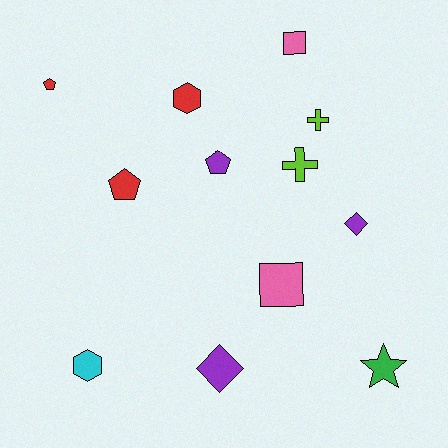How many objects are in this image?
There are 12 objects.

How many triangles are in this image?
There are no triangles.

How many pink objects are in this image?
There are 2 pink objects.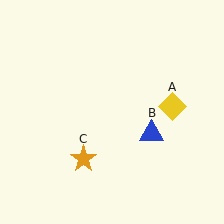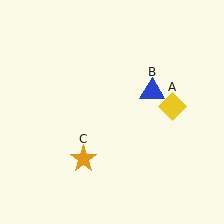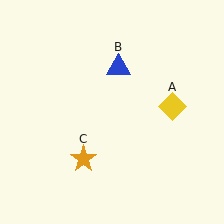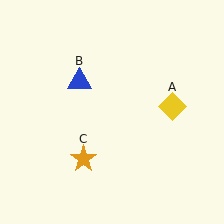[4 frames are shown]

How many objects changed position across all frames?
1 object changed position: blue triangle (object B).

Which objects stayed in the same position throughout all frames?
Yellow diamond (object A) and orange star (object C) remained stationary.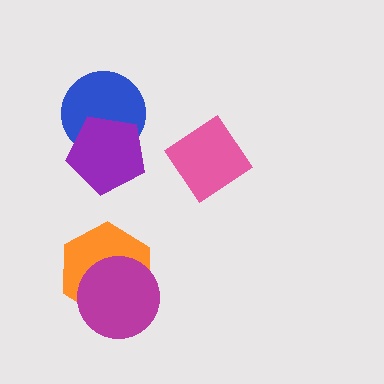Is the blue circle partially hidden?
Yes, it is partially covered by another shape.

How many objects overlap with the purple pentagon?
1 object overlaps with the purple pentagon.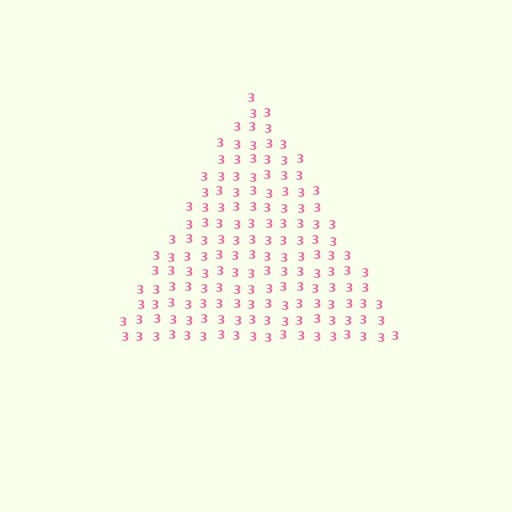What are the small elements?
The small elements are digit 3's.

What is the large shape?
The large shape is a triangle.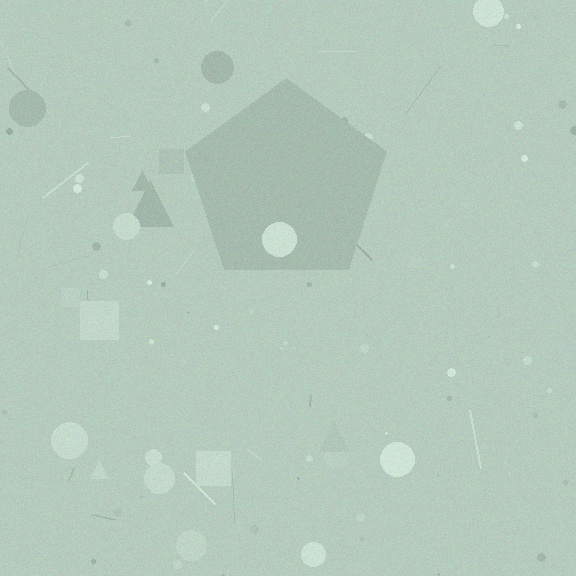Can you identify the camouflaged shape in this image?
The camouflaged shape is a pentagon.